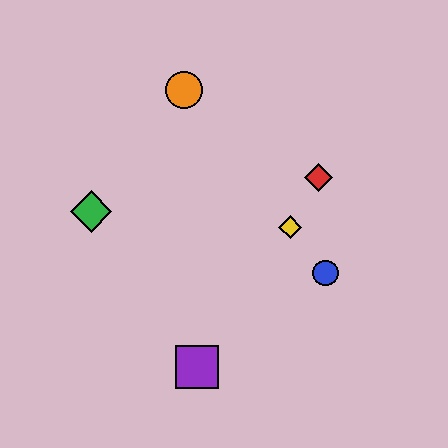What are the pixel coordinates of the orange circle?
The orange circle is at (184, 90).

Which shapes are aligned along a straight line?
The blue circle, the yellow diamond, the orange circle are aligned along a straight line.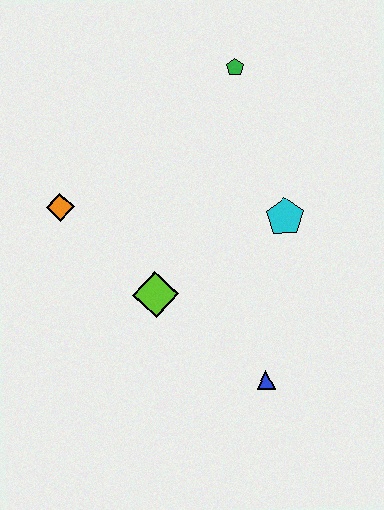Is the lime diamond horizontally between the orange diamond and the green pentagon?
Yes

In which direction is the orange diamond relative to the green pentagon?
The orange diamond is to the left of the green pentagon.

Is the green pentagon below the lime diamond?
No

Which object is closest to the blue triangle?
The lime diamond is closest to the blue triangle.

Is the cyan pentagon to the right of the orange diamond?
Yes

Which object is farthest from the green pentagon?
The blue triangle is farthest from the green pentagon.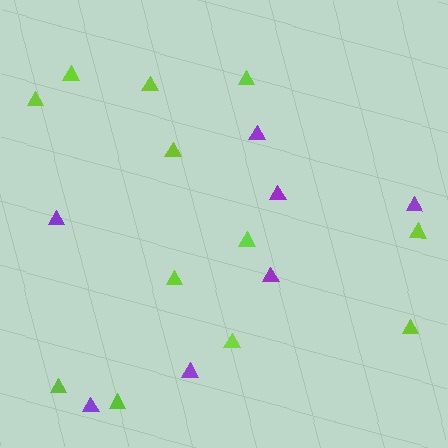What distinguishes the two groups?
There are 2 groups: one group of lime triangles (12) and one group of purple triangles (7).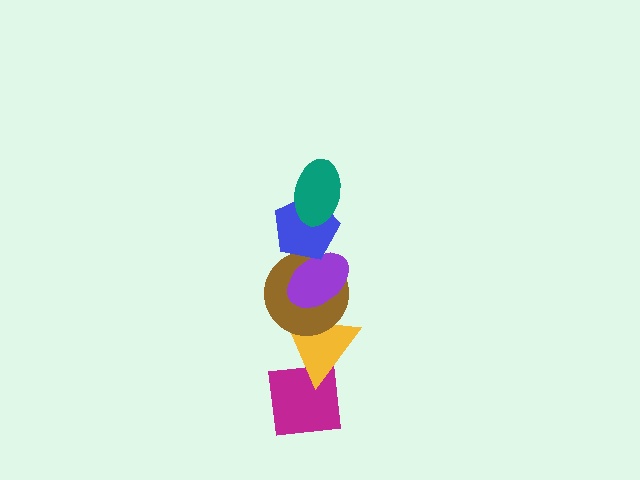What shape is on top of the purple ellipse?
The blue pentagon is on top of the purple ellipse.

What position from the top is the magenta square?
The magenta square is 6th from the top.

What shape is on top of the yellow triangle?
The brown circle is on top of the yellow triangle.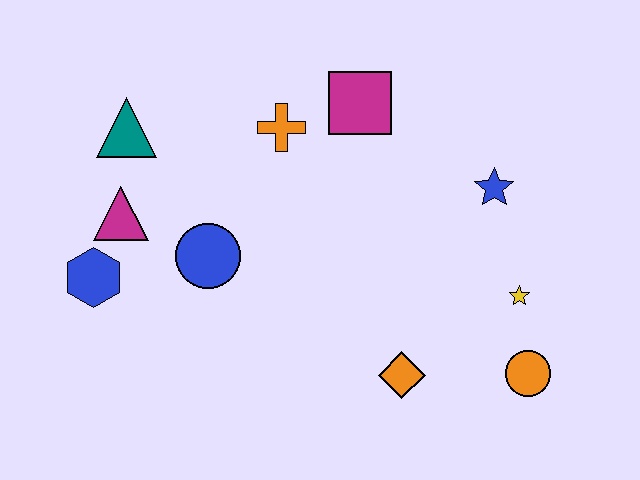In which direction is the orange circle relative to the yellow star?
The orange circle is below the yellow star.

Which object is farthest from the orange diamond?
The teal triangle is farthest from the orange diamond.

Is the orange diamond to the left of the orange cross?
No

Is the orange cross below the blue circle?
No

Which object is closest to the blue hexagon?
The magenta triangle is closest to the blue hexagon.